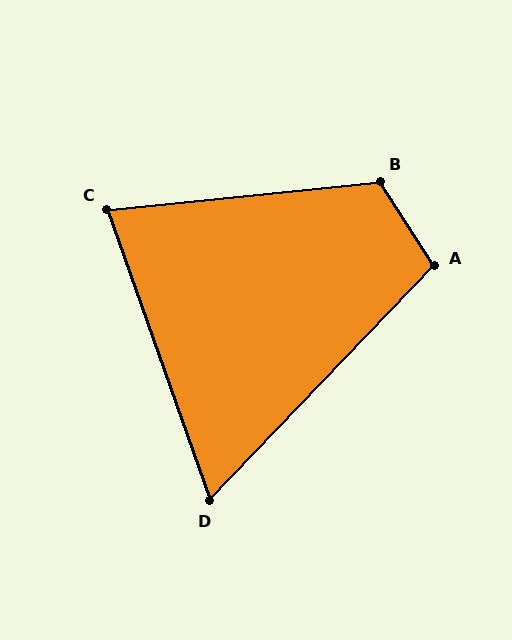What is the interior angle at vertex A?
Approximately 104 degrees (obtuse).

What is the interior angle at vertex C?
Approximately 76 degrees (acute).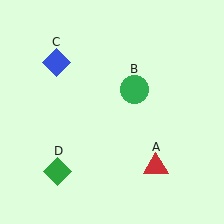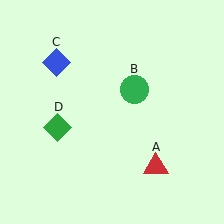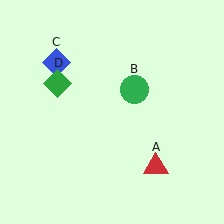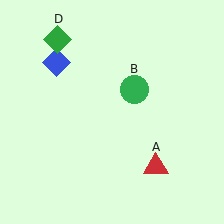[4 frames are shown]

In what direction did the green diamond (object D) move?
The green diamond (object D) moved up.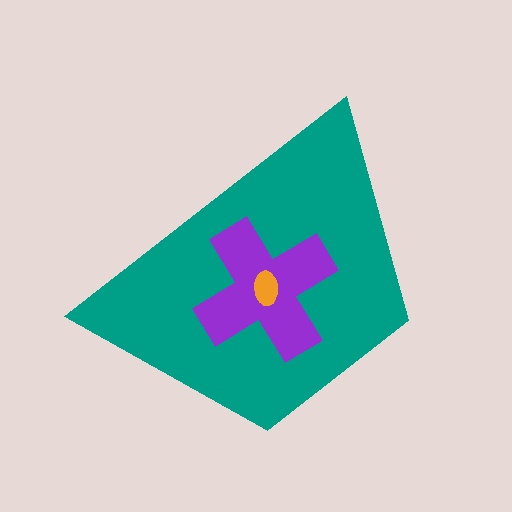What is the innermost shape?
The orange ellipse.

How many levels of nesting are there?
3.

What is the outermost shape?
The teal trapezoid.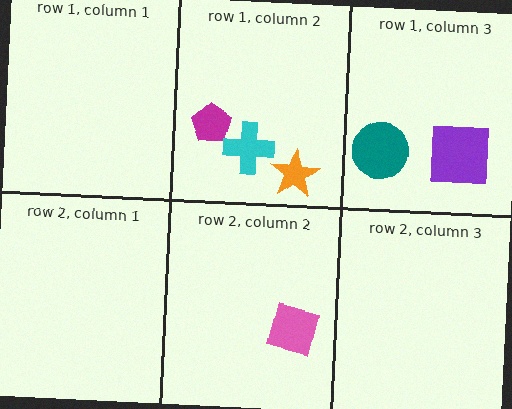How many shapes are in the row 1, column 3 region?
2.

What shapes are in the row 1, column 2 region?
The orange star, the magenta pentagon, the cyan cross.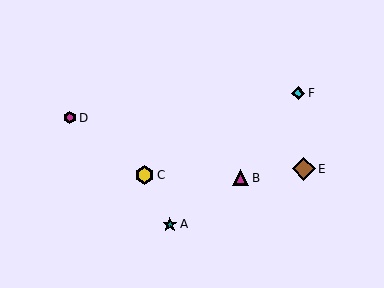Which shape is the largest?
The brown diamond (labeled E) is the largest.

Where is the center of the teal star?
The center of the teal star is at (170, 224).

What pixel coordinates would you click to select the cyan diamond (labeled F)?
Click at (298, 93) to select the cyan diamond F.